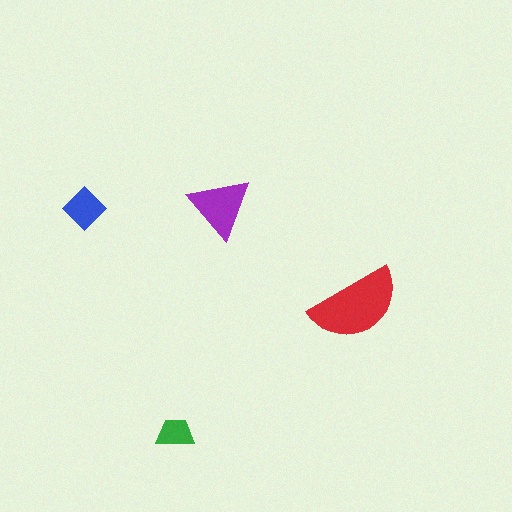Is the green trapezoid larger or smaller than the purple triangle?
Smaller.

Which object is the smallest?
The green trapezoid.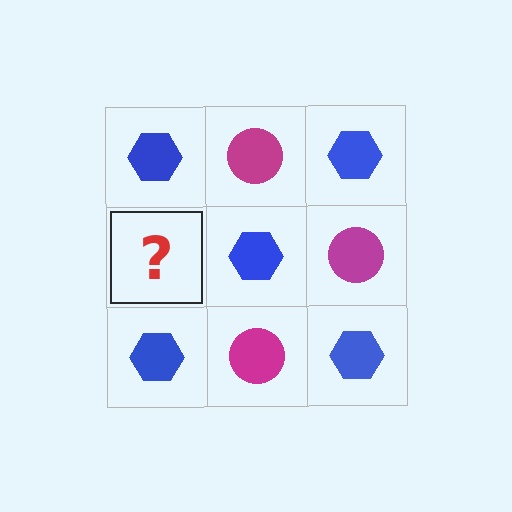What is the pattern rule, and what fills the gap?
The rule is that it alternates blue hexagon and magenta circle in a checkerboard pattern. The gap should be filled with a magenta circle.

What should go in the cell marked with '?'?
The missing cell should contain a magenta circle.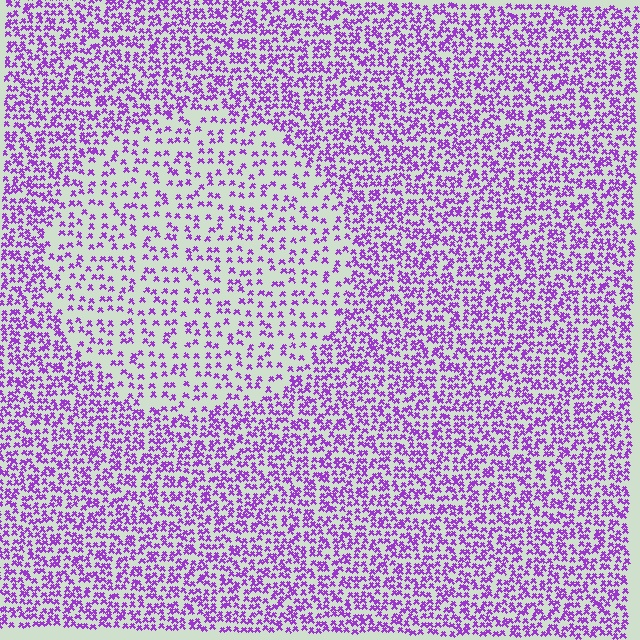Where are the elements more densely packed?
The elements are more densely packed outside the circle boundary.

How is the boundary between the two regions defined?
The boundary is defined by a change in element density (approximately 2.0x ratio). All elements are the same color, size, and shape.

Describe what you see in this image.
The image contains small purple elements arranged at two different densities. A circle-shaped region is visible where the elements are less densely packed than the surrounding area.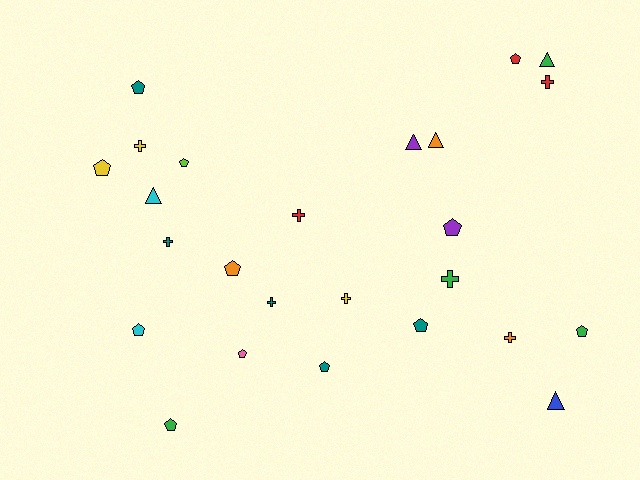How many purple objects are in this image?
There are 2 purple objects.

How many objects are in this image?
There are 25 objects.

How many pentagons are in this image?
There are 12 pentagons.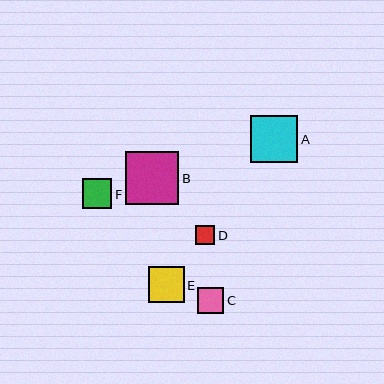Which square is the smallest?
Square D is the smallest with a size of approximately 19 pixels.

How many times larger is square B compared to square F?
Square B is approximately 1.8 times the size of square F.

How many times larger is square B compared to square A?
Square B is approximately 1.1 times the size of square A.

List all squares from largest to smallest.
From largest to smallest: B, A, E, F, C, D.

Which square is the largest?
Square B is the largest with a size of approximately 53 pixels.